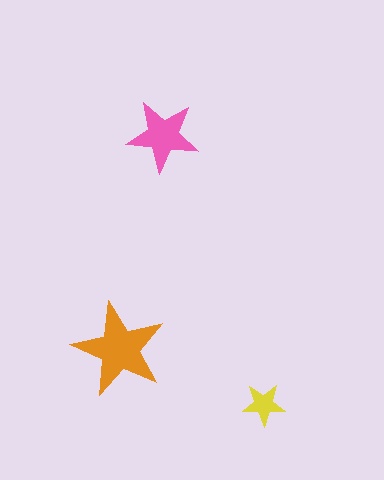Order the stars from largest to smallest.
the orange one, the pink one, the yellow one.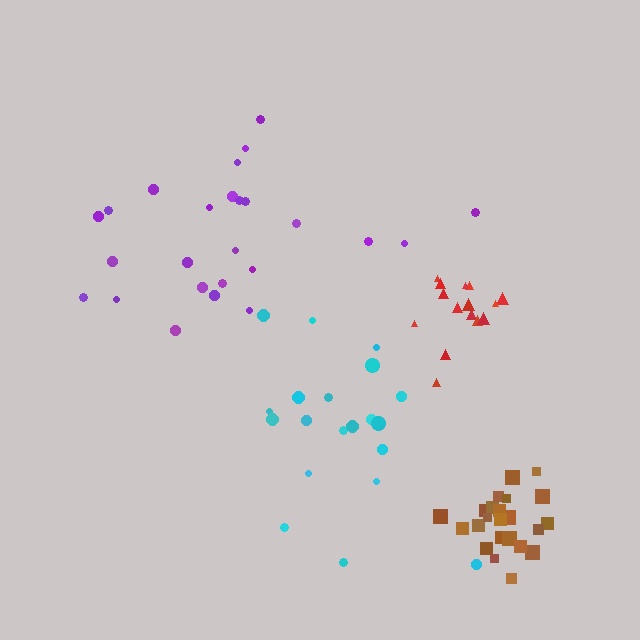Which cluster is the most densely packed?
Brown.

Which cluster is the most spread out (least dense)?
Cyan.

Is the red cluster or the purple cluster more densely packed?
Red.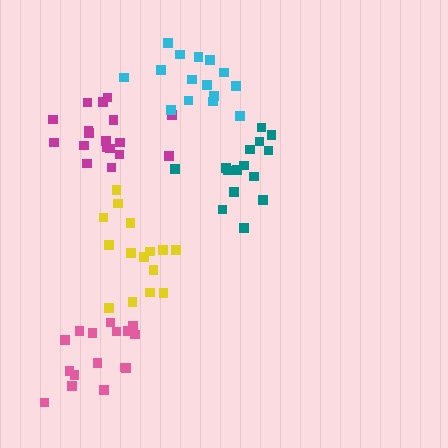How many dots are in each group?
Group 1: 16 dots, Group 2: 18 dots, Group 3: 15 dots, Group 4: 15 dots, Group 5: 15 dots (79 total).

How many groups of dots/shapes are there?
There are 5 groups.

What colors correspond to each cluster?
The clusters are colored: pink, magenta, yellow, teal, cyan.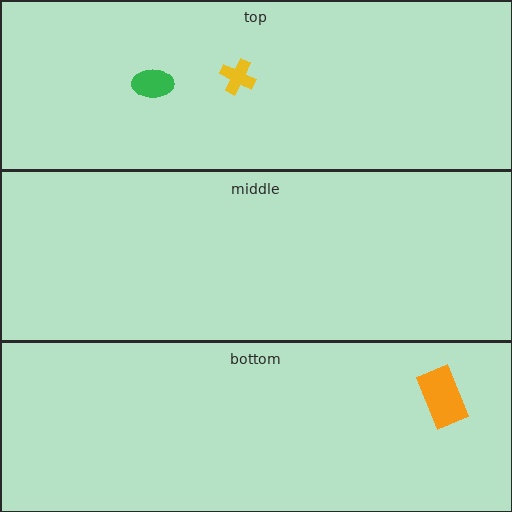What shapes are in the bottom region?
The orange rectangle.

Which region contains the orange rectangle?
The bottom region.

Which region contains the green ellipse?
The top region.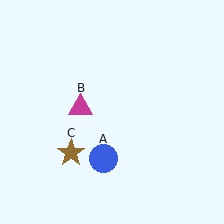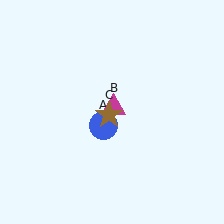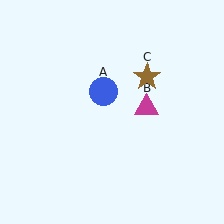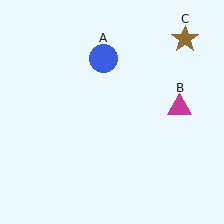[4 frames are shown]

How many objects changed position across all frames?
3 objects changed position: blue circle (object A), magenta triangle (object B), brown star (object C).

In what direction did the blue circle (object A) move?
The blue circle (object A) moved up.